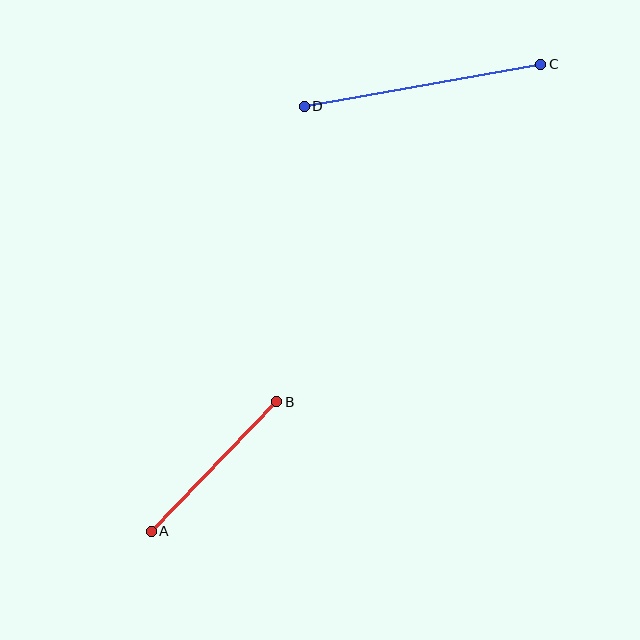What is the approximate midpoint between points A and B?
The midpoint is at approximately (214, 466) pixels.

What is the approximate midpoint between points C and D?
The midpoint is at approximately (423, 85) pixels.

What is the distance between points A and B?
The distance is approximately 181 pixels.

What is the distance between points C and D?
The distance is approximately 240 pixels.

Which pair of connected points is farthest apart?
Points C and D are farthest apart.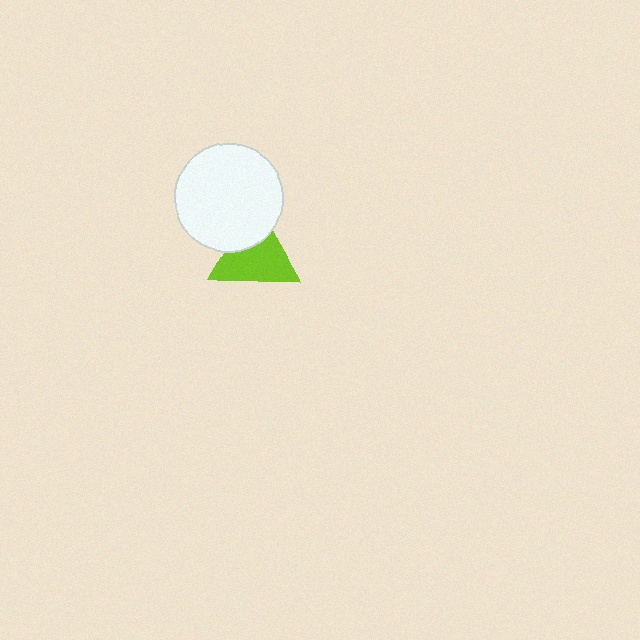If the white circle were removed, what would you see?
You would see the complete lime triangle.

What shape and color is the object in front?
The object in front is a white circle.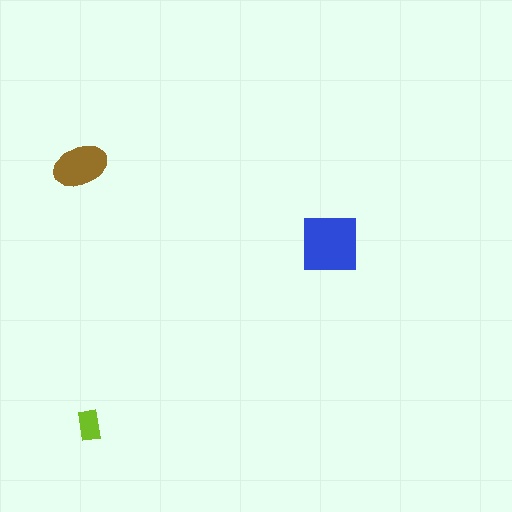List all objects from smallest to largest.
The lime rectangle, the brown ellipse, the blue square.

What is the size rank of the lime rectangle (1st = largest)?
3rd.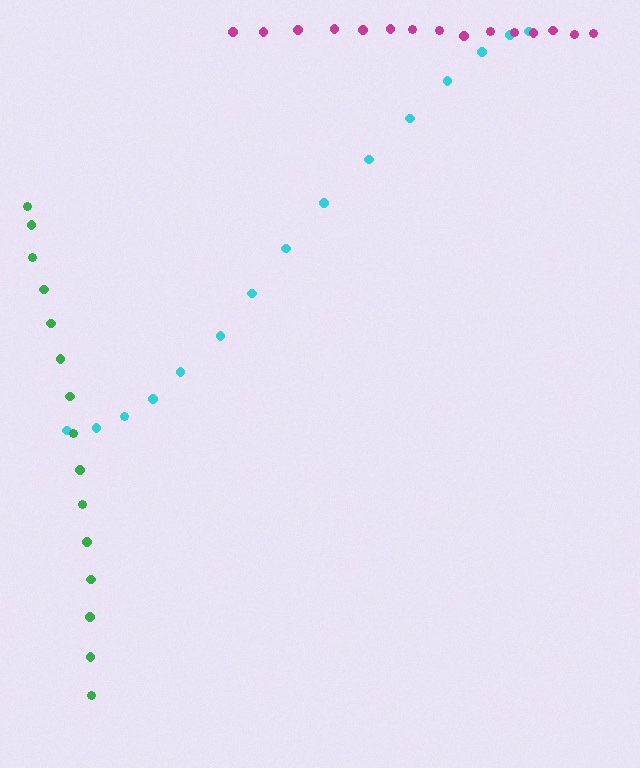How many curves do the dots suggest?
There are 3 distinct paths.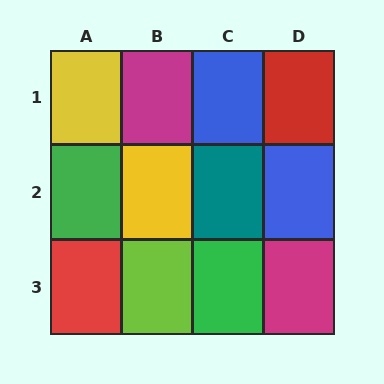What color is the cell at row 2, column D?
Blue.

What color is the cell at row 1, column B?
Magenta.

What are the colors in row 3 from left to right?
Red, lime, green, magenta.